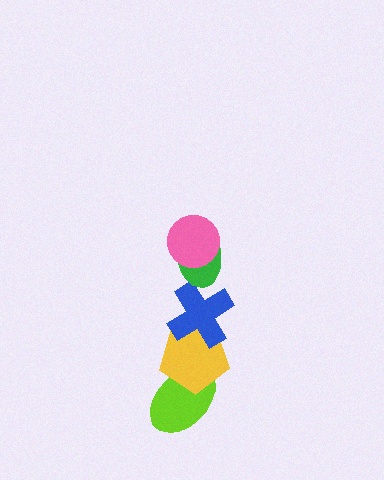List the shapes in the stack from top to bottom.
From top to bottom: the pink circle, the green ellipse, the blue cross, the yellow pentagon, the lime ellipse.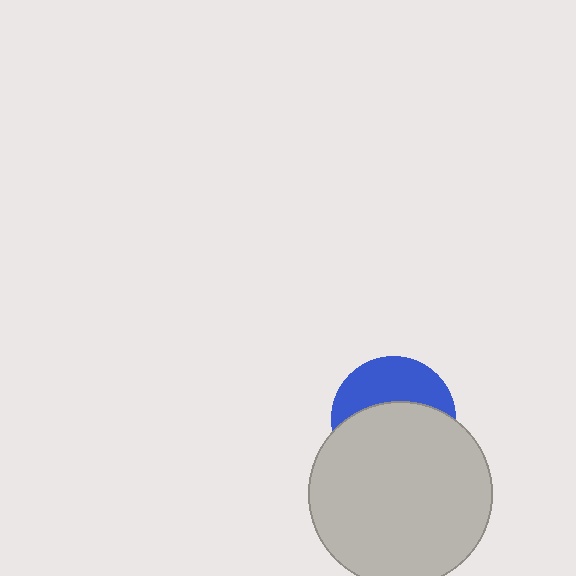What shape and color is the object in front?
The object in front is a light gray circle.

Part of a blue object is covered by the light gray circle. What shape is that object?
It is a circle.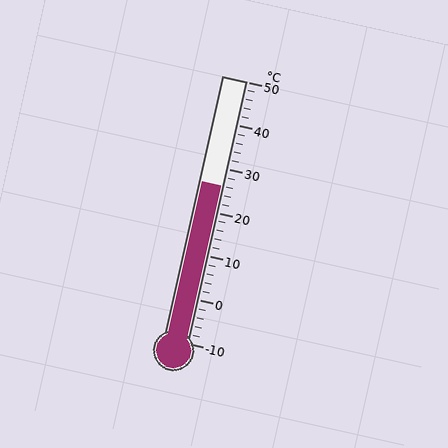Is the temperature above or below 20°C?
The temperature is above 20°C.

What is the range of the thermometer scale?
The thermometer scale ranges from -10°C to 50°C.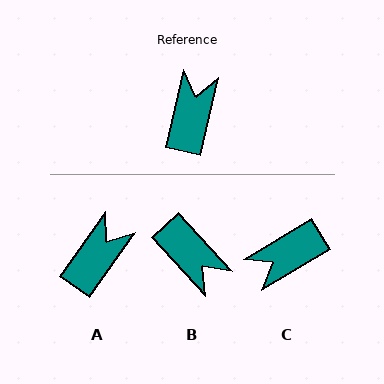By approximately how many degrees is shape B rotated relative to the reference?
Approximately 125 degrees clockwise.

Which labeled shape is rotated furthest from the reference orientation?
C, about 133 degrees away.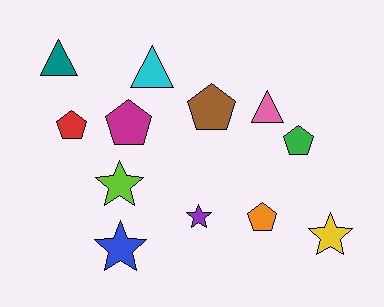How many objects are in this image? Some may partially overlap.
There are 12 objects.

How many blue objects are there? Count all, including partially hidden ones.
There is 1 blue object.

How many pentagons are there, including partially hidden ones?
There are 5 pentagons.